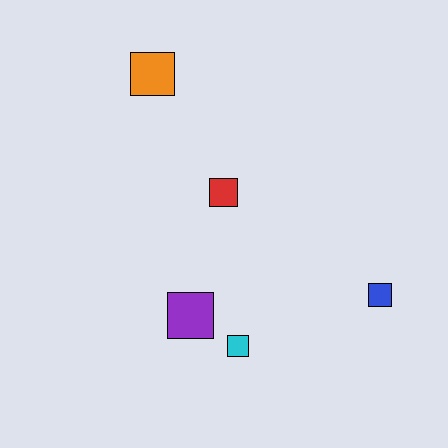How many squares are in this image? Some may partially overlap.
There are 5 squares.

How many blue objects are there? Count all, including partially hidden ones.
There is 1 blue object.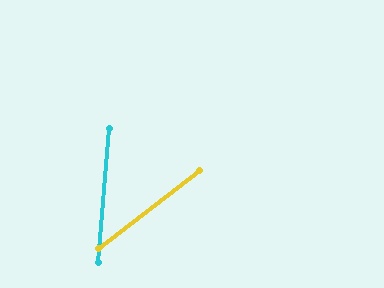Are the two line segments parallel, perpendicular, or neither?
Neither parallel nor perpendicular — they differ by about 48°.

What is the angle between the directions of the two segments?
Approximately 48 degrees.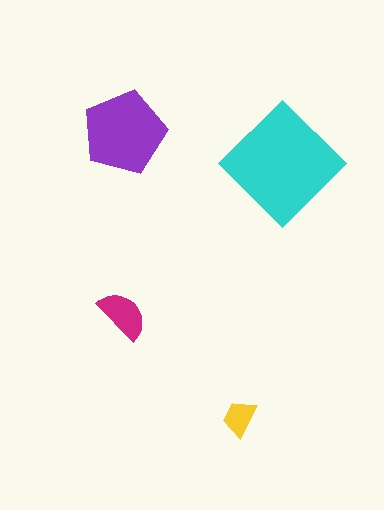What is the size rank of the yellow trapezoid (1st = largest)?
4th.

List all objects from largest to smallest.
The cyan diamond, the purple pentagon, the magenta semicircle, the yellow trapezoid.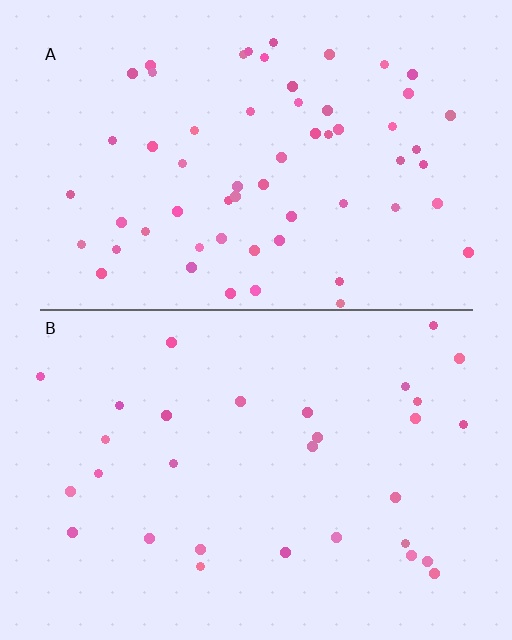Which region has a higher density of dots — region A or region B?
A (the top).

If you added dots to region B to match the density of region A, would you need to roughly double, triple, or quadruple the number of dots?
Approximately double.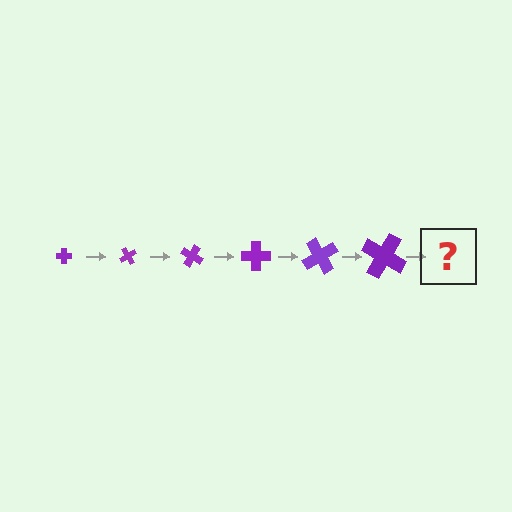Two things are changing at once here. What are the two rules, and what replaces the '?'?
The two rules are that the cross grows larger each step and it rotates 60 degrees each step. The '?' should be a cross, larger than the previous one and rotated 360 degrees from the start.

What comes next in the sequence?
The next element should be a cross, larger than the previous one and rotated 360 degrees from the start.